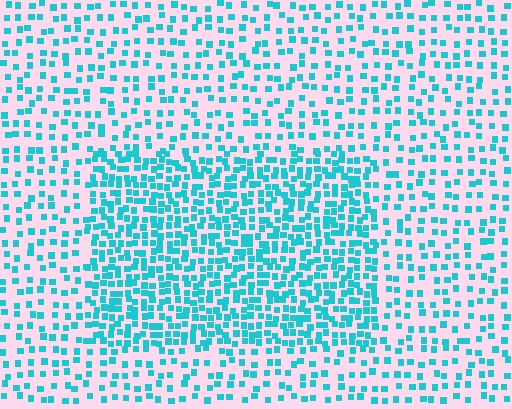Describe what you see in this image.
The image contains small cyan elements arranged at two different densities. A rectangle-shaped region is visible where the elements are more densely packed than the surrounding area.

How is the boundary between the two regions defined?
The boundary is defined by a change in element density (approximately 2.1x ratio). All elements are the same color, size, and shape.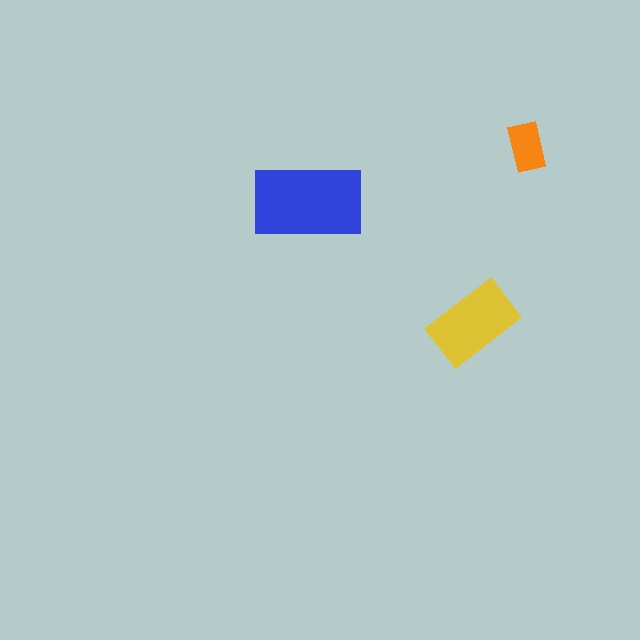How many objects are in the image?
There are 3 objects in the image.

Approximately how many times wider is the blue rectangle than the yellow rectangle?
About 1.5 times wider.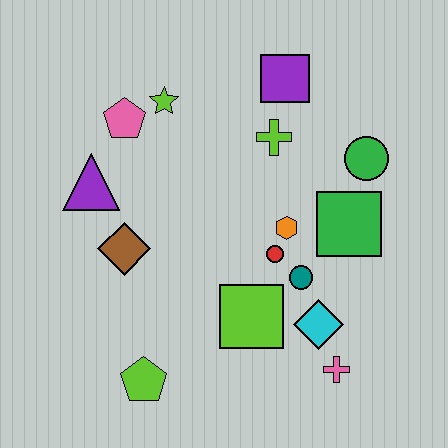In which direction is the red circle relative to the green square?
The red circle is to the left of the green square.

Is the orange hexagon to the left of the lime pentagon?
No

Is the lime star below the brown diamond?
No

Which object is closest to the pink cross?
The cyan diamond is closest to the pink cross.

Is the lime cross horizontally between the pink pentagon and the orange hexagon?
Yes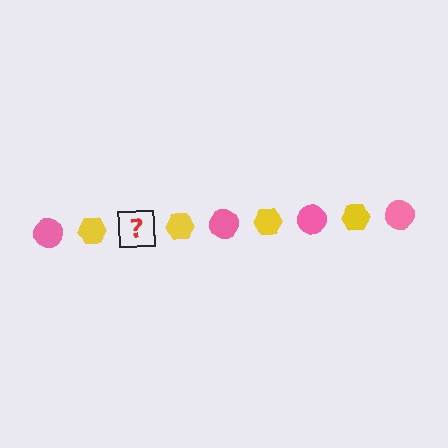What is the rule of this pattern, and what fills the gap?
The rule is that the pattern alternates between pink circle and yellow hexagon. The gap should be filled with a pink circle.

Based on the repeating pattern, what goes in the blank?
The blank should be a pink circle.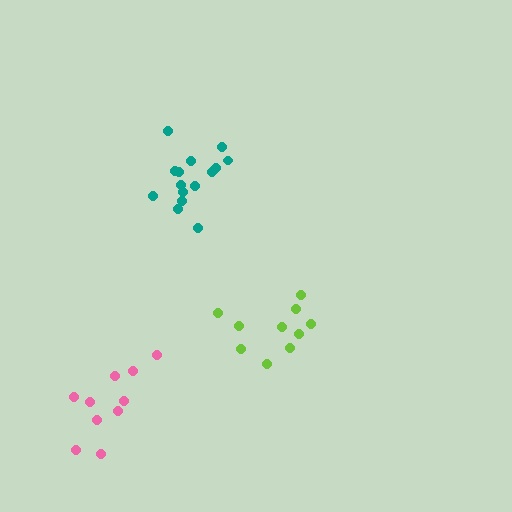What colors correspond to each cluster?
The clusters are colored: teal, lime, pink.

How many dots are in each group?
Group 1: 15 dots, Group 2: 10 dots, Group 3: 10 dots (35 total).